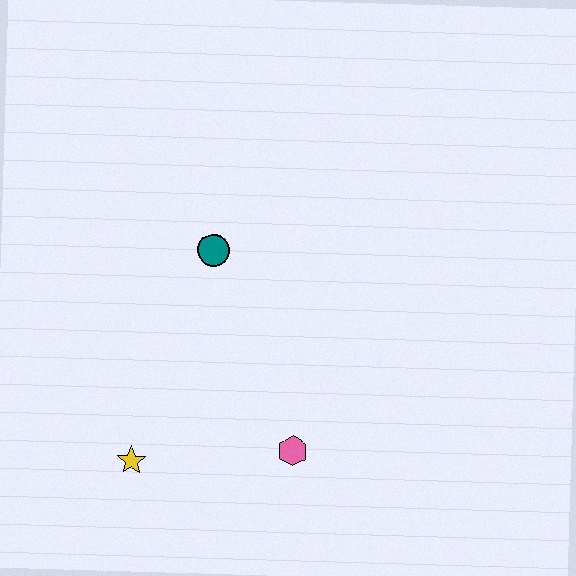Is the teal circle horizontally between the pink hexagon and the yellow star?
Yes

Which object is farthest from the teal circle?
The yellow star is farthest from the teal circle.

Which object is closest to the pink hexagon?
The yellow star is closest to the pink hexagon.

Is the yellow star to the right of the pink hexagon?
No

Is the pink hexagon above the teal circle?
No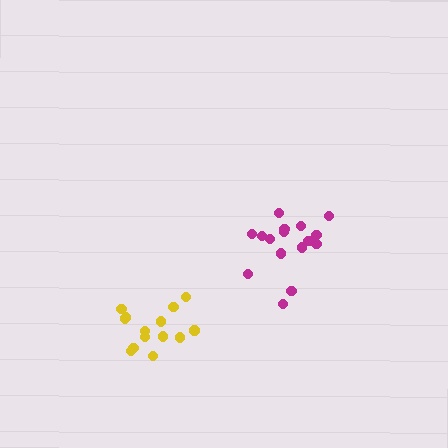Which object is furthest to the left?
The yellow cluster is leftmost.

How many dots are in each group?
Group 1: 14 dots, Group 2: 16 dots (30 total).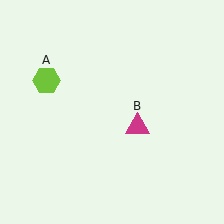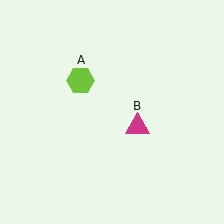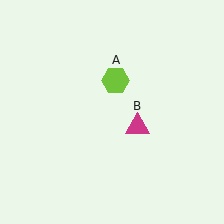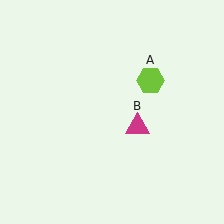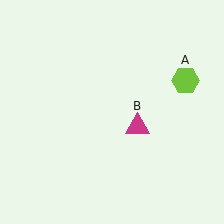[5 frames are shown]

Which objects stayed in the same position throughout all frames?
Magenta triangle (object B) remained stationary.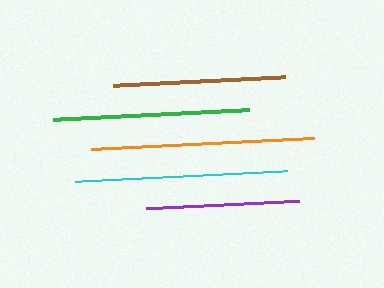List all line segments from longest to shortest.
From longest to shortest: orange, cyan, green, brown, purple.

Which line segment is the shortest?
The purple line is the shortest at approximately 153 pixels.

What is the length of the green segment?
The green segment is approximately 198 pixels long.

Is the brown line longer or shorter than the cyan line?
The cyan line is longer than the brown line.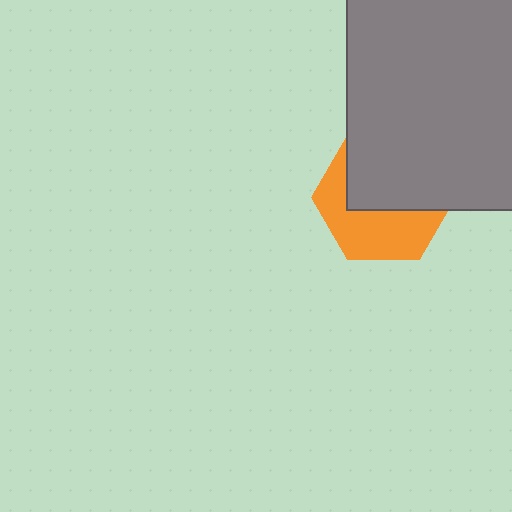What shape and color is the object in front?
The object in front is a gray square.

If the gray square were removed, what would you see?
You would see the complete orange hexagon.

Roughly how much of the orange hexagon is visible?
About half of it is visible (roughly 47%).